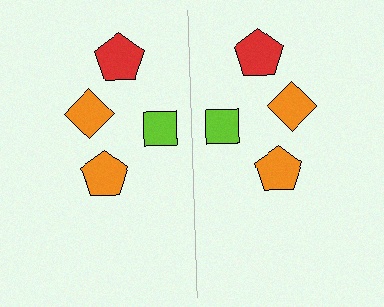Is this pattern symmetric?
Yes, this pattern has bilateral (reflection) symmetry.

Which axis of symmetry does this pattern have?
The pattern has a vertical axis of symmetry running through the center of the image.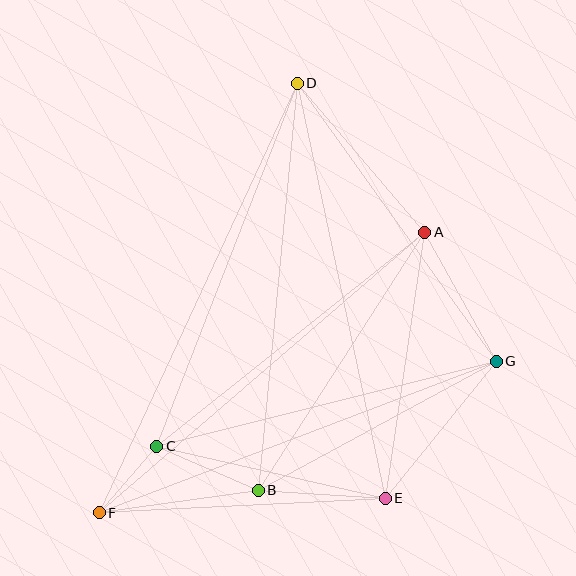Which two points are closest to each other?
Points C and F are closest to each other.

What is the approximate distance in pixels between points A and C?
The distance between A and C is approximately 343 pixels.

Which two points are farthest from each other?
Points D and F are farthest from each other.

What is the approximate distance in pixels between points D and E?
The distance between D and E is approximately 424 pixels.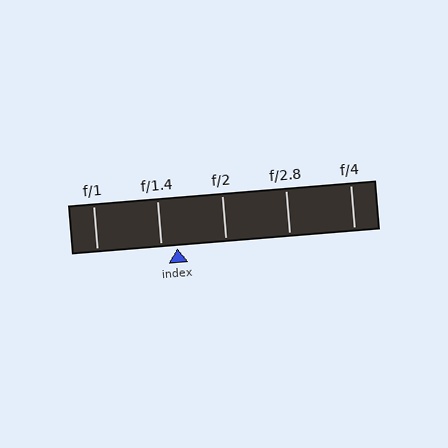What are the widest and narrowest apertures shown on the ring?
The widest aperture shown is f/1 and the narrowest is f/4.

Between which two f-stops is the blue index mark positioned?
The index mark is between f/1.4 and f/2.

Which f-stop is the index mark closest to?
The index mark is closest to f/1.4.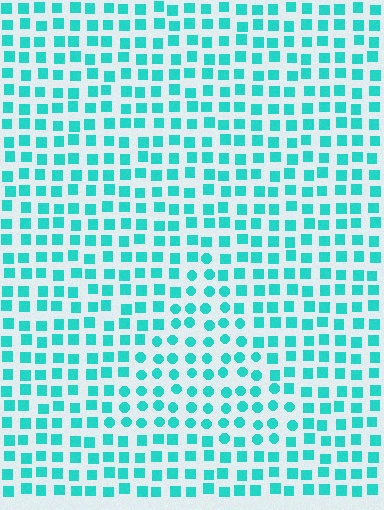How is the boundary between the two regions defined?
The boundary is defined by a change in element shape: circles inside vs. squares outside. All elements share the same color and spacing.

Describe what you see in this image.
The image is filled with small cyan elements arranged in a uniform grid. A triangle-shaped region contains circles, while the surrounding area contains squares. The boundary is defined purely by the change in element shape.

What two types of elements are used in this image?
The image uses circles inside the triangle region and squares outside it.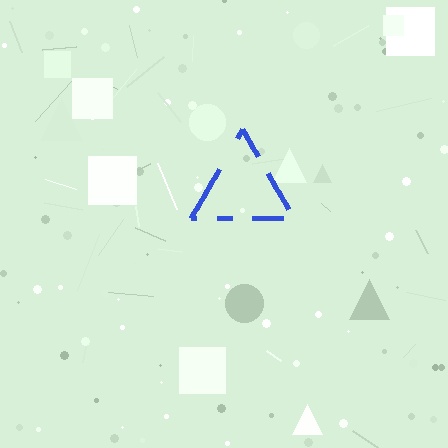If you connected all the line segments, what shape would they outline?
They would outline a triangle.